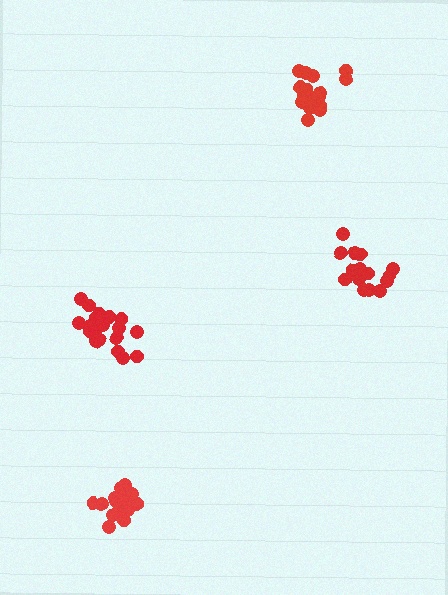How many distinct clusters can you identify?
There are 4 distinct clusters.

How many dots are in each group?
Group 1: 16 dots, Group 2: 20 dots, Group 3: 17 dots, Group 4: 16 dots (69 total).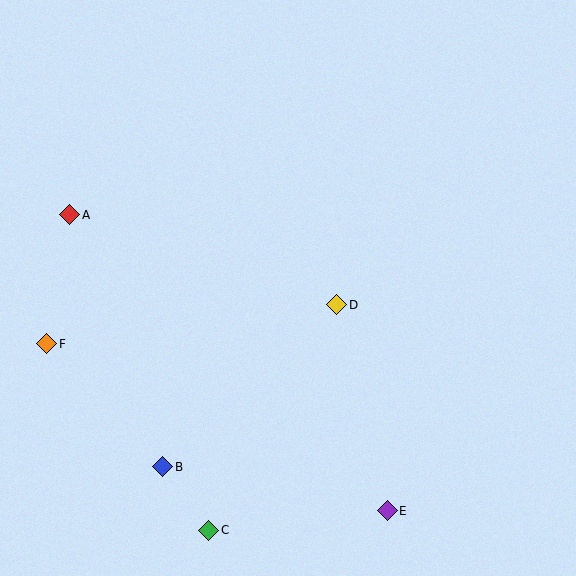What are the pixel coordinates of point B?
Point B is at (163, 467).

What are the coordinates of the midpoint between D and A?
The midpoint between D and A is at (203, 260).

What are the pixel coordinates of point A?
Point A is at (70, 215).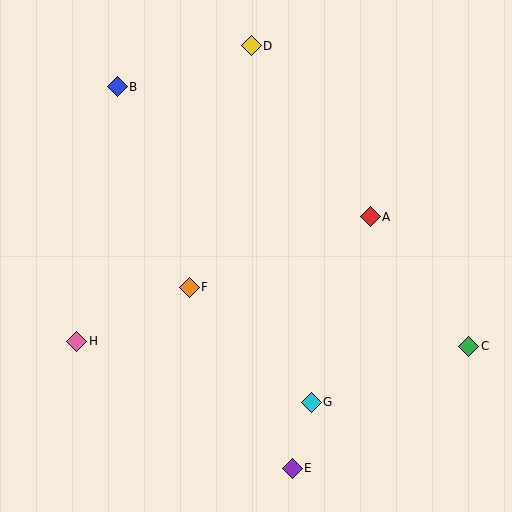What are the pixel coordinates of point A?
Point A is at (370, 217).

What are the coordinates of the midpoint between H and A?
The midpoint between H and A is at (223, 279).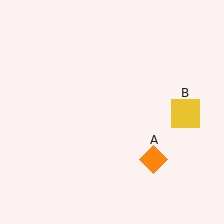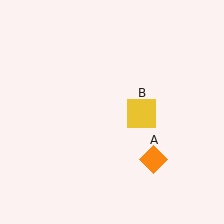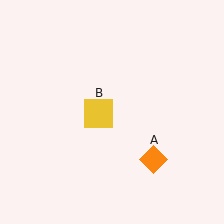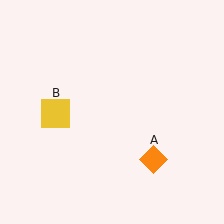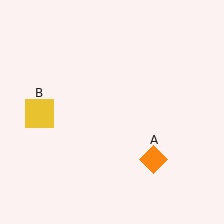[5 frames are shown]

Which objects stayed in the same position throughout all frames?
Orange diamond (object A) remained stationary.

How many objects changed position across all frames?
1 object changed position: yellow square (object B).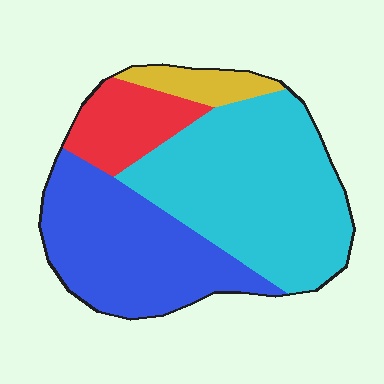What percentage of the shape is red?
Red takes up about one eighth (1/8) of the shape.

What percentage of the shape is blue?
Blue covers about 35% of the shape.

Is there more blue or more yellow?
Blue.